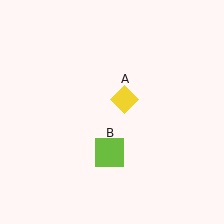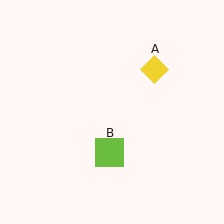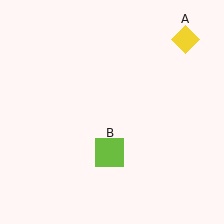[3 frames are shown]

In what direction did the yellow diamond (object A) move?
The yellow diamond (object A) moved up and to the right.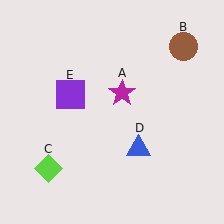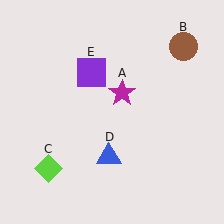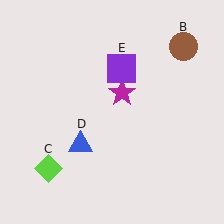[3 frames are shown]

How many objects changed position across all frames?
2 objects changed position: blue triangle (object D), purple square (object E).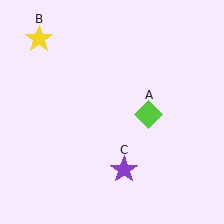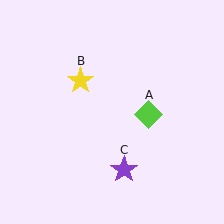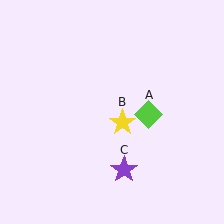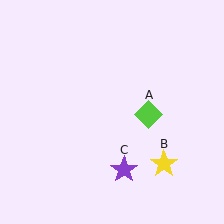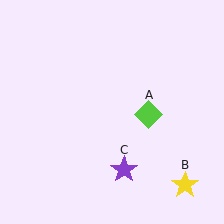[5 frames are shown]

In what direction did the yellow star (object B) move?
The yellow star (object B) moved down and to the right.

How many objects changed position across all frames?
1 object changed position: yellow star (object B).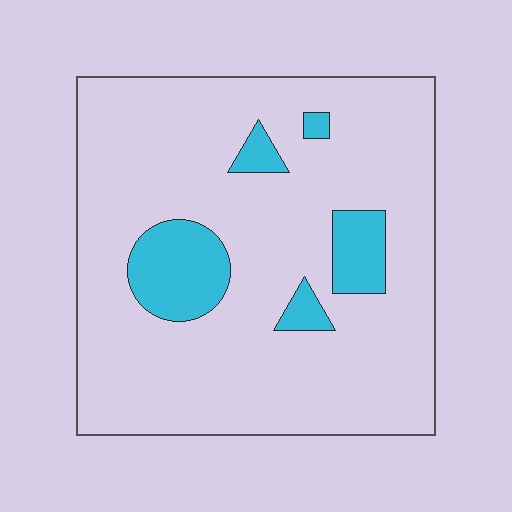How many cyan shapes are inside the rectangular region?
5.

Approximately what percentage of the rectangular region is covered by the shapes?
Approximately 15%.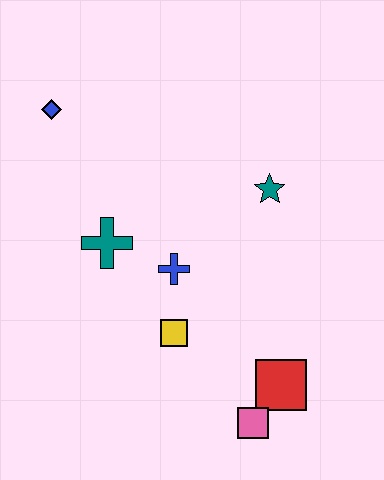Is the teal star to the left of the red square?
Yes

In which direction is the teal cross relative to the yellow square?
The teal cross is above the yellow square.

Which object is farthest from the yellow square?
The blue diamond is farthest from the yellow square.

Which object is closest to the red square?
The pink square is closest to the red square.